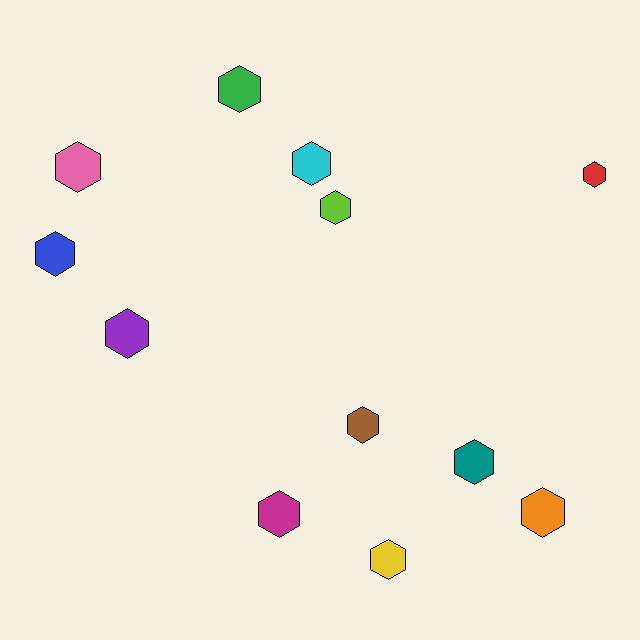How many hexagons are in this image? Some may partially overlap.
There are 12 hexagons.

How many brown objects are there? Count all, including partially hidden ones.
There is 1 brown object.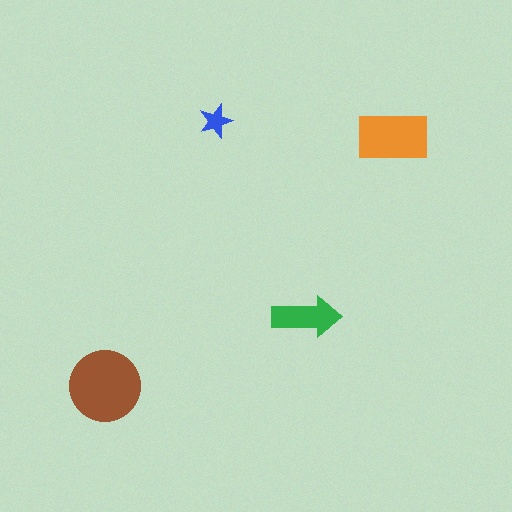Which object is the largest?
The brown circle.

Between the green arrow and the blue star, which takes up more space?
The green arrow.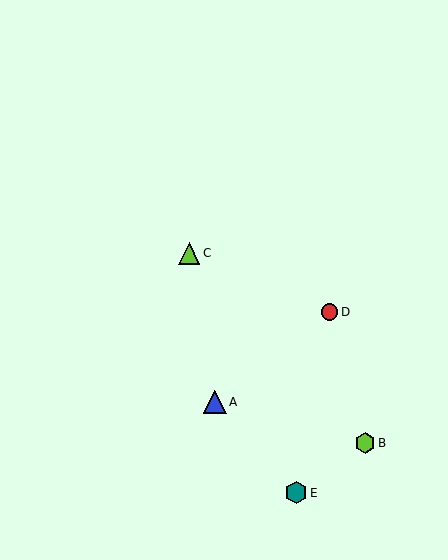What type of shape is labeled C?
Shape C is a lime triangle.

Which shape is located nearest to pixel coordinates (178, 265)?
The lime triangle (labeled C) at (189, 253) is nearest to that location.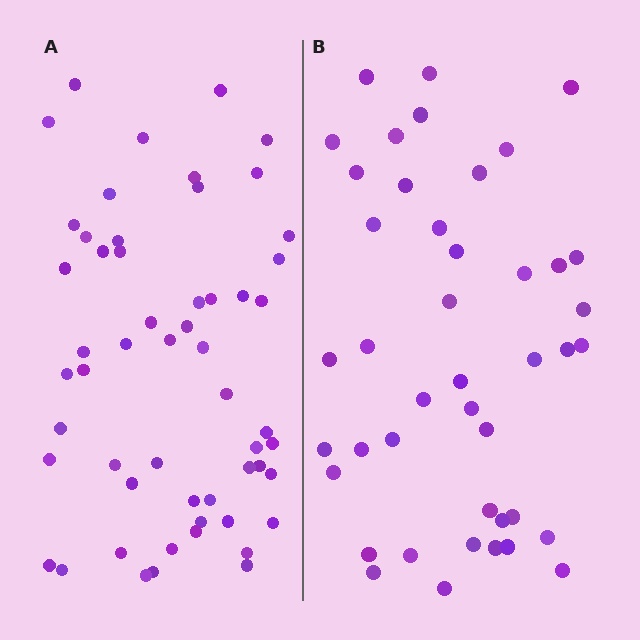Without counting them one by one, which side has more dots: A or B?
Region A (the left region) has more dots.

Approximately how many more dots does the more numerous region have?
Region A has roughly 12 or so more dots than region B.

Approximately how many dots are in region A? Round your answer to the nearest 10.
About 60 dots. (The exact count is 55, which rounds to 60.)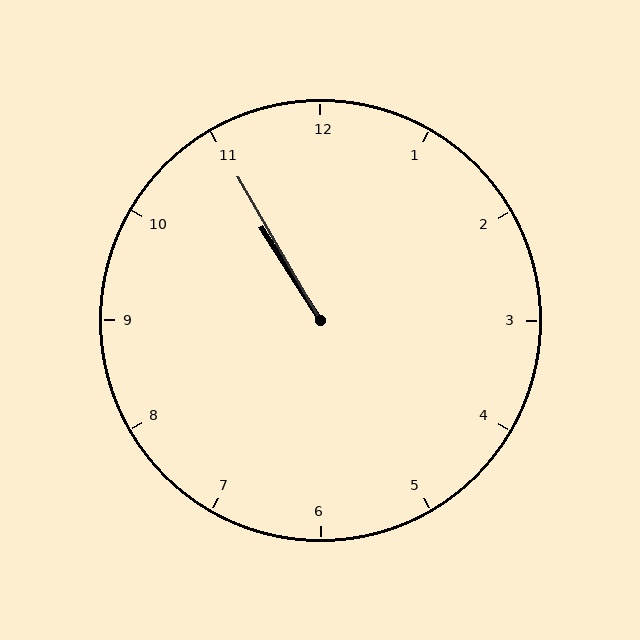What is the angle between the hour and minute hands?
Approximately 2 degrees.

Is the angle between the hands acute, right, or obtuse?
It is acute.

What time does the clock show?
10:55.